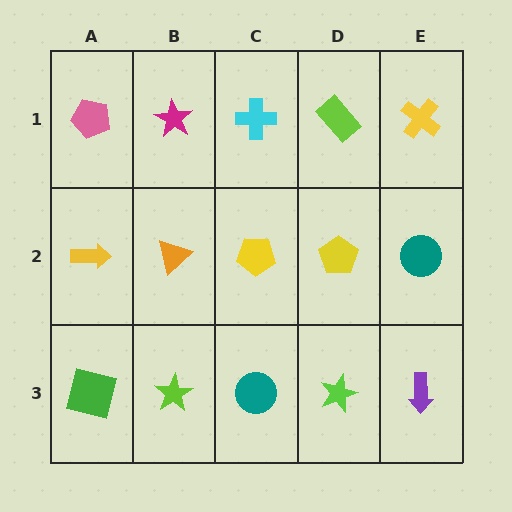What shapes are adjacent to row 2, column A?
A pink pentagon (row 1, column A), a green square (row 3, column A), an orange triangle (row 2, column B).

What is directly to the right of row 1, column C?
A lime rectangle.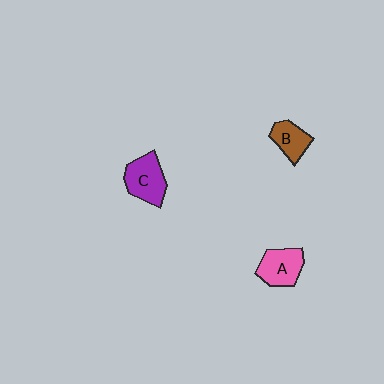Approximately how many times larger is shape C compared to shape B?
Approximately 1.4 times.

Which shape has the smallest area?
Shape B (brown).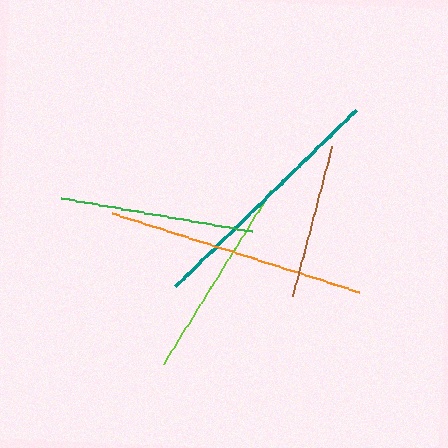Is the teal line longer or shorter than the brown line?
The teal line is longer than the brown line.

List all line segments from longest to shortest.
From longest to shortest: orange, teal, lime, green, brown.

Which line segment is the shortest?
The brown line is the shortest at approximately 155 pixels.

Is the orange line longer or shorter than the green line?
The orange line is longer than the green line.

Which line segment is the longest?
The orange line is the longest at approximately 259 pixels.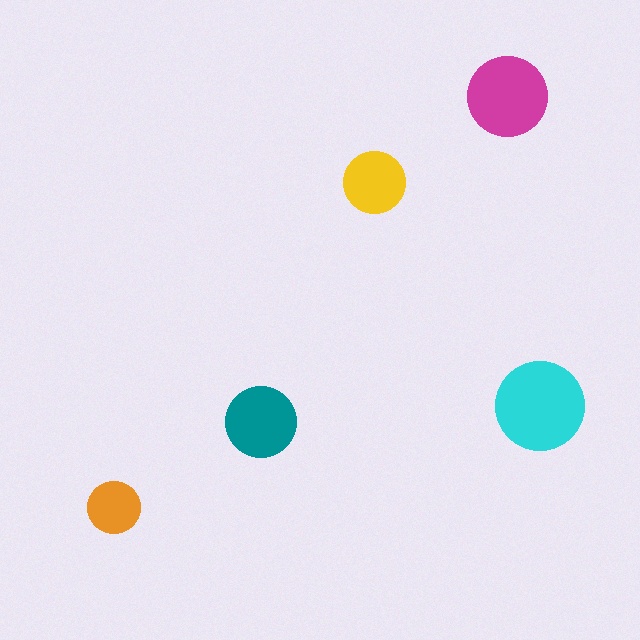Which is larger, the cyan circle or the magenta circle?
The cyan one.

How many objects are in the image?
There are 5 objects in the image.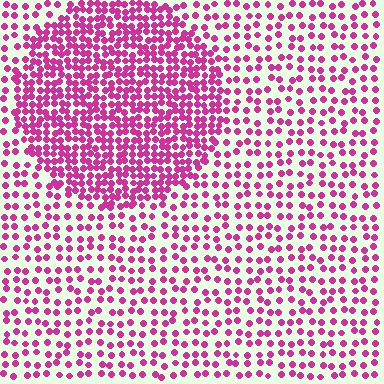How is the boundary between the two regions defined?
The boundary is defined by a change in element density (approximately 2.2x ratio). All elements are the same color, size, and shape.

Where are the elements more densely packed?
The elements are more densely packed inside the circle boundary.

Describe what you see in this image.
The image contains small magenta elements arranged at two different densities. A circle-shaped region is visible where the elements are more densely packed than the surrounding area.